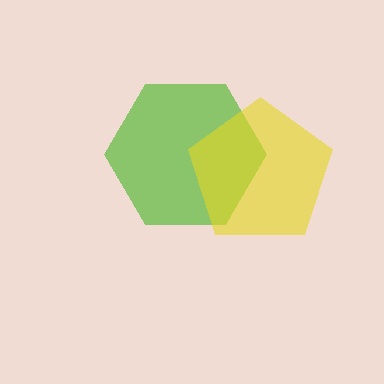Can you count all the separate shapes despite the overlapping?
Yes, there are 2 separate shapes.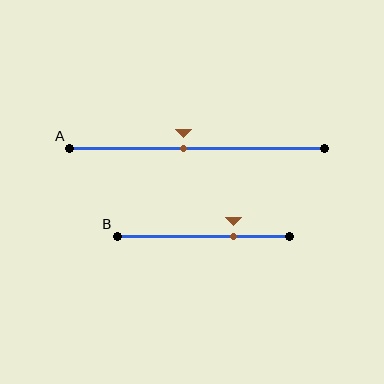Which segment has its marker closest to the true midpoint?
Segment A has its marker closest to the true midpoint.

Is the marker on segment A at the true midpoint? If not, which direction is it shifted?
No, the marker on segment A is shifted to the left by about 5% of the segment length.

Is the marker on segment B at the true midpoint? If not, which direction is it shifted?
No, the marker on segment B is shifted to the right by about 18% of the segment length.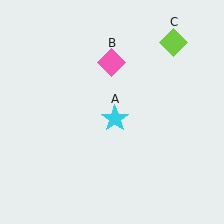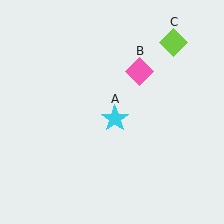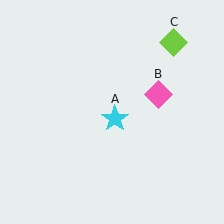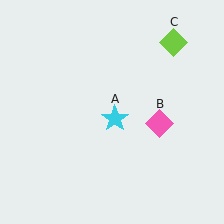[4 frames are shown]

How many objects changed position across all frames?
1 object changed position: pink diamond (object B).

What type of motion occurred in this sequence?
The pink diamond (object B) rotated clockwise around the center of the scene.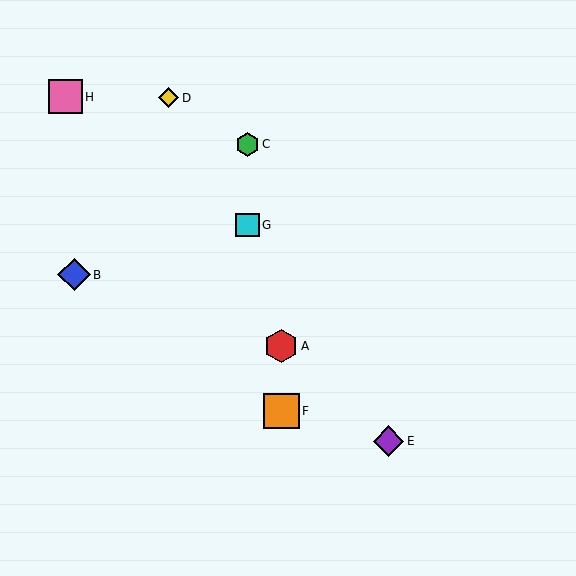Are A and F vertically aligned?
Yes, both are at x≈281.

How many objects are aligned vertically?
2 objects (A, F) are aligned vertically.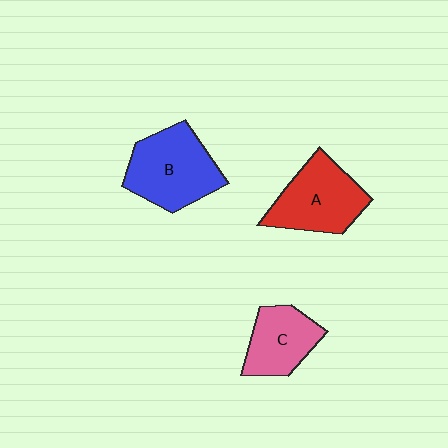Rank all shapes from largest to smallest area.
From largest to smallest: B (blue), A (red), C (pink).